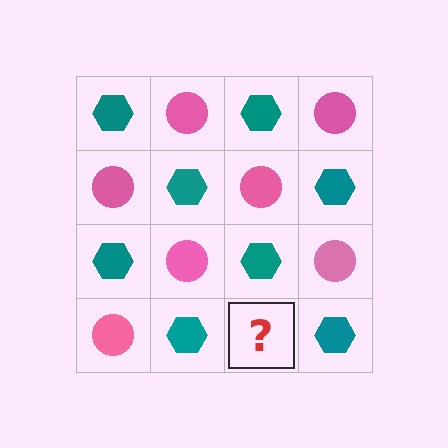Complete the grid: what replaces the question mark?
The question mark should be replaced with a pink circle.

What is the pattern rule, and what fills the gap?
The rule is that it alternates teal hexagon and pink circle in a checkerboard pattern. The gap should be filled with a pink circle.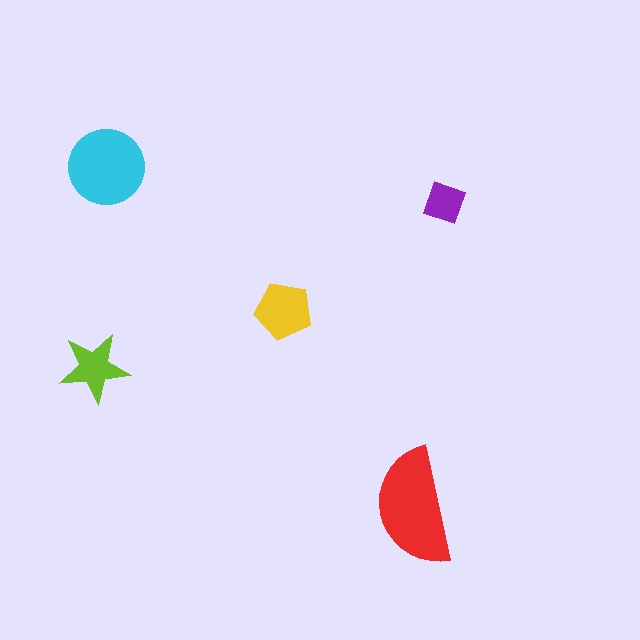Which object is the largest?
The red semicircle.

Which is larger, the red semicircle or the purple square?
The red semicircle.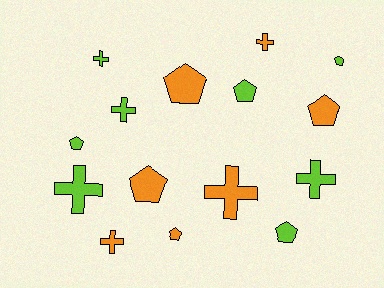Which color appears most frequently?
Lime, with 8 objects.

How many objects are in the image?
There are 15 objects.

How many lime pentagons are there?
There are 4 lime pentagons.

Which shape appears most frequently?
Pentagon, with 8 objects.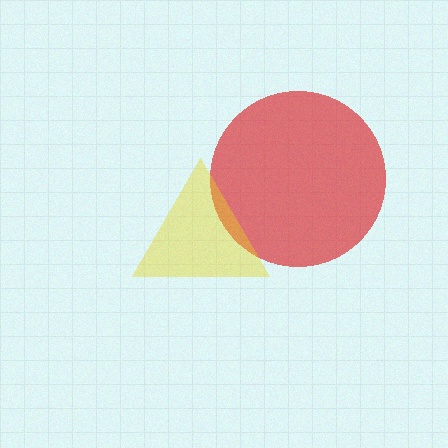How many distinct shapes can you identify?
There are 2 distinct shapes: a red circle, a yellow triangle.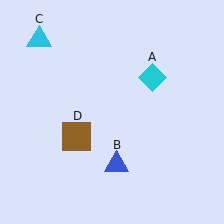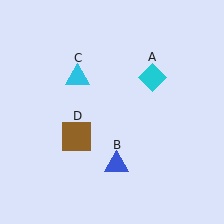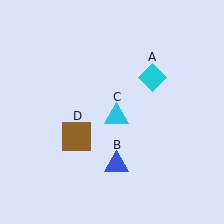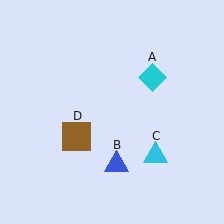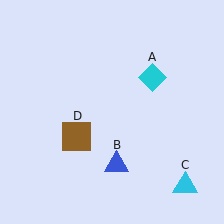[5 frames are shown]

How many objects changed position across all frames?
1 object changed position: cyan triangle (object C).